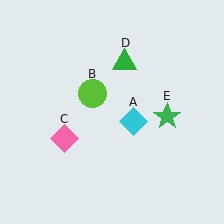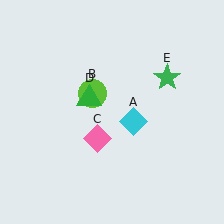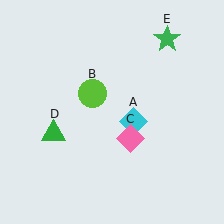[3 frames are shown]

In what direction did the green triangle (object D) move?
The green triangle (object D) moved down and to the left.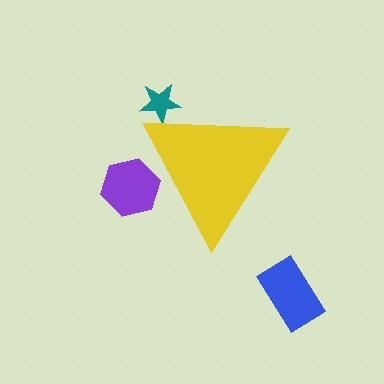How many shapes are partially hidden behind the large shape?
2 shapes are partially hidden.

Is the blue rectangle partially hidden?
No, the blue rectangle is fully visible.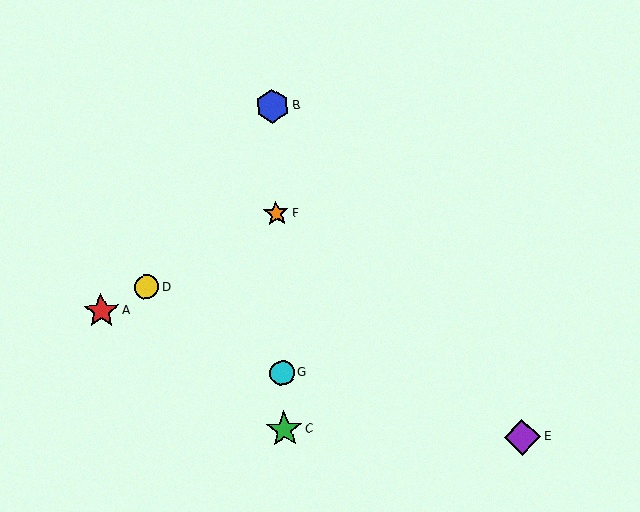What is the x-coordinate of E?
Object E is at x≈523.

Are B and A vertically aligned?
No, B is at x≈272 and A is at x≈101.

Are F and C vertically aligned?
Yes, both are at x≈276.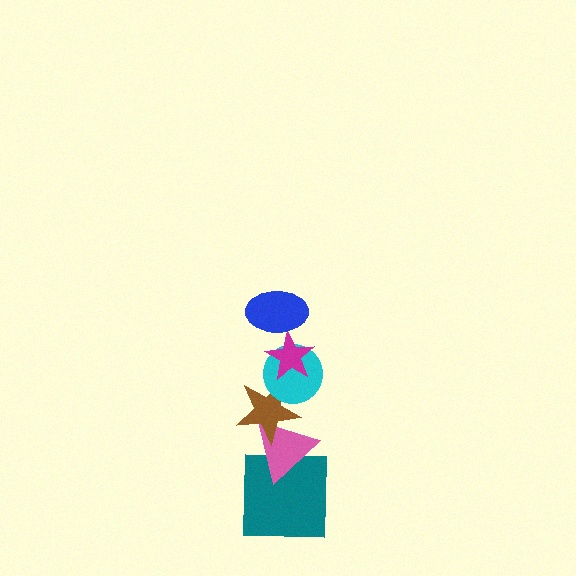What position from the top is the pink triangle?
The pink triangle is 5th from the top.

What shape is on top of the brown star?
The cyan circle is on top of the brown star.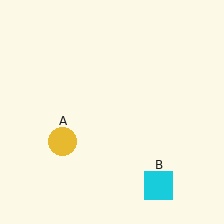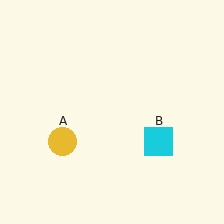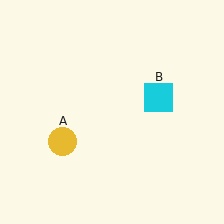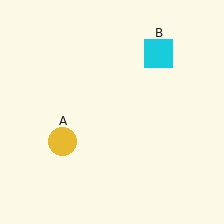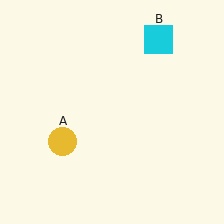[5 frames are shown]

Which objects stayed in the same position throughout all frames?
Yellow circle (object A) remained stationary.